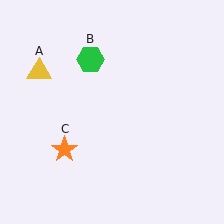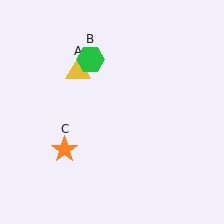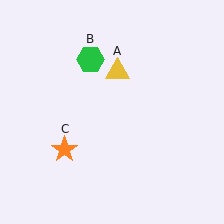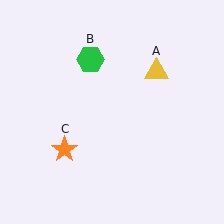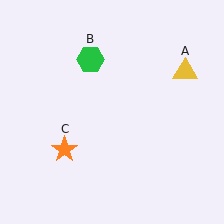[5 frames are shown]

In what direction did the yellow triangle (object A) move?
The yellow triangle (object A) moved right.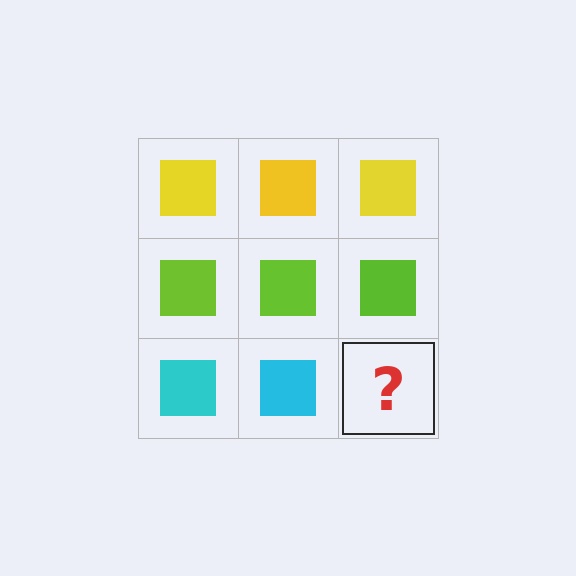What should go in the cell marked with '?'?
The missing cell should contain a cyan square.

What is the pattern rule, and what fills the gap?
The rule is that each row has a consistent color. The gap should be filled with a cyan square.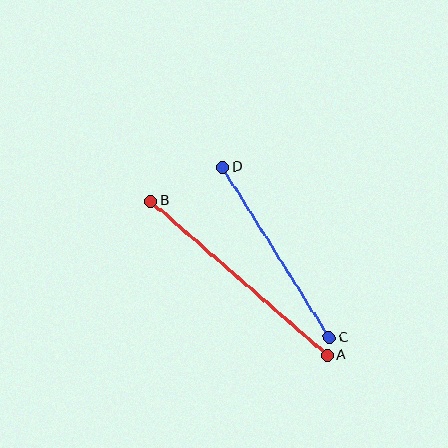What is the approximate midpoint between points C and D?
The midpoint is at approximately (276, 252) pixels.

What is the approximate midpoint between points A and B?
The midpoint is at approximately (239, 278) pixels.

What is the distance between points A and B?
The distance is approximately 235 pixels.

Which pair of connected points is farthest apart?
Points A and B are farthest apart.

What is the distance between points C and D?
The distance is approximately 201 pixels.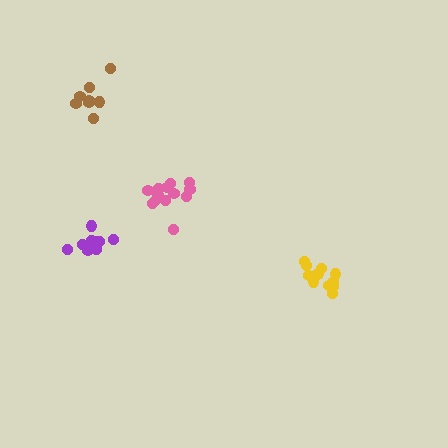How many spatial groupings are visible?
There are 4 spatial groupings.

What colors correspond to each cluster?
The clusters are colored: pink, purple, yellow, brown.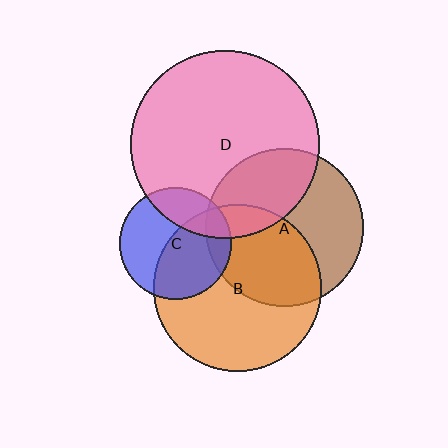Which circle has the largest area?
Circle D (pink).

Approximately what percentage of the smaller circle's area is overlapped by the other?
Approximately 35%.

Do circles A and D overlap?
Yes.